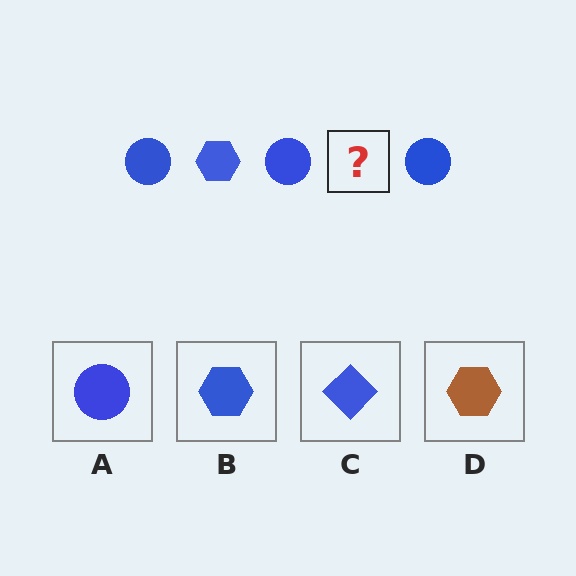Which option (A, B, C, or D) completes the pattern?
B.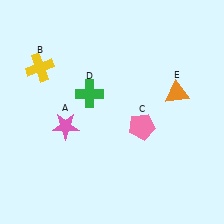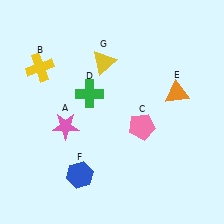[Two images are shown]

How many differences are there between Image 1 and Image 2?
There are 2 differences between the two images.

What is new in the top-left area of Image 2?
A yellow triangle (G) was added in the top-left area of Image 2.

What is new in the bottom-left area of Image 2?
A blue hexagon (F) was added in the bottom-left area of Image 2.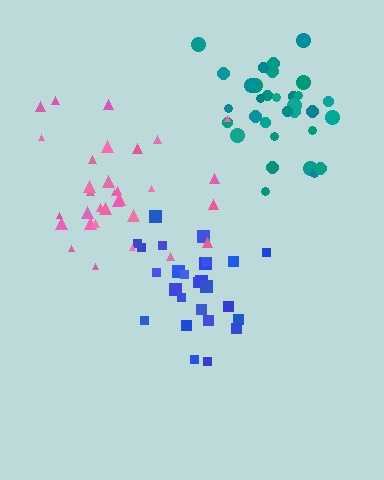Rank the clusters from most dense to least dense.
teal, blue, pink.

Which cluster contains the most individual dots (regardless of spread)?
Pink (33).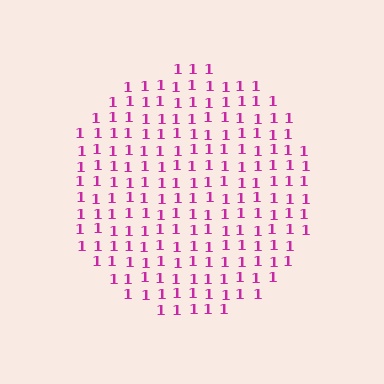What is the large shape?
The large shape is a circle.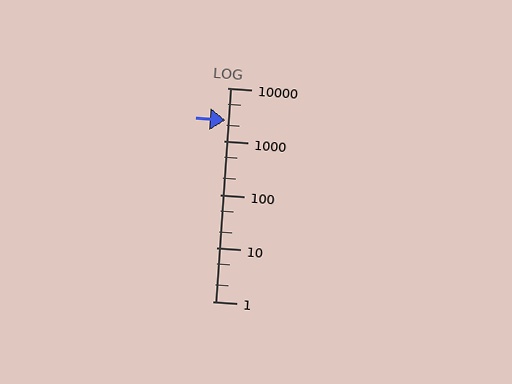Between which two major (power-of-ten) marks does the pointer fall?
The pointer is between 1000 and 10000.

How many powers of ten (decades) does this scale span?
The scale spans 4 decades, from 1 to 10000.